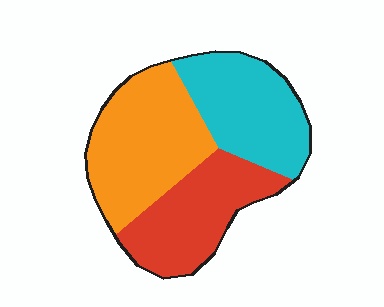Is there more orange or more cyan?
Orange.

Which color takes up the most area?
Orange, at roughly 40%.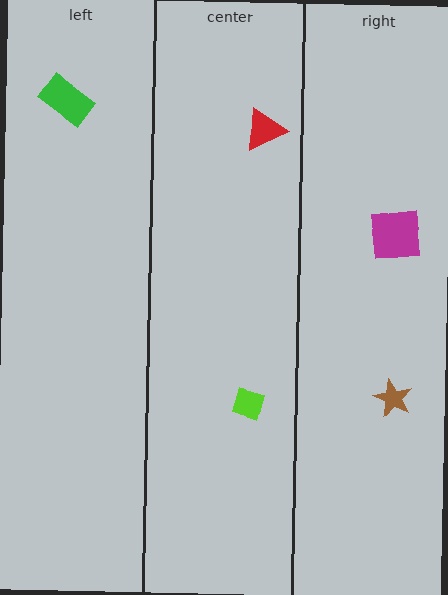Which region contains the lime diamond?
The center region.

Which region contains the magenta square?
The right region.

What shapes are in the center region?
The lime diamond, the red triangle.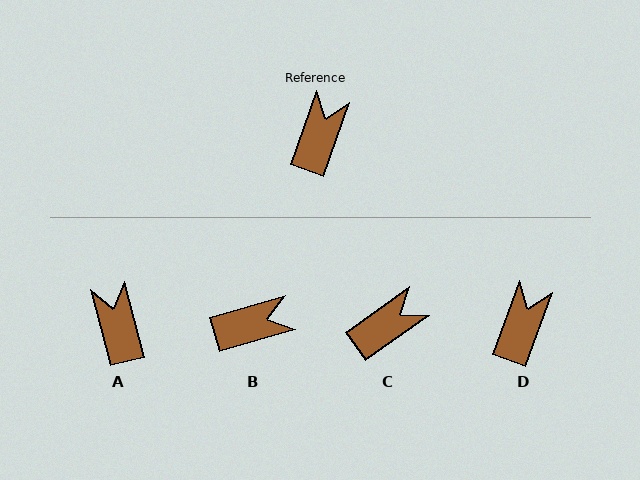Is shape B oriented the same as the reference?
No, it is off by about 54 degrees.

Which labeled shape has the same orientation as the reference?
D.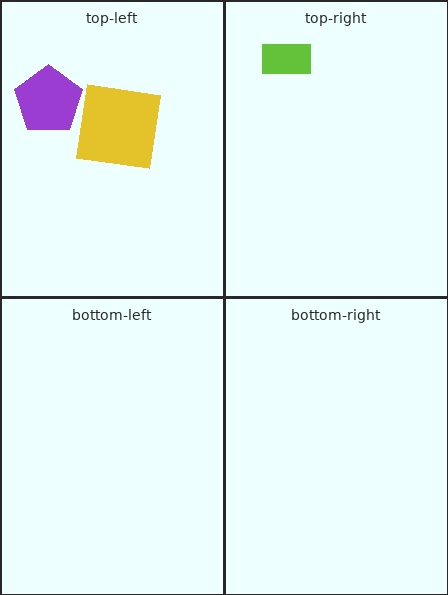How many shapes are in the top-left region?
2.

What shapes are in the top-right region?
The lime rectangle.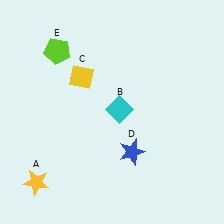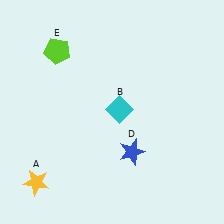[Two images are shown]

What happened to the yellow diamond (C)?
The yellow diamond (C) was removed in Image 2. It was in the top-left area of Image 1.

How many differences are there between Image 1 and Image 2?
There is 1 difference between the two images.